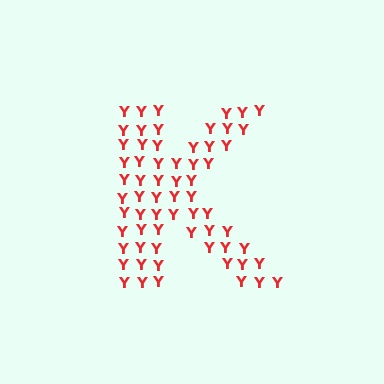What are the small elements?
The small elements are letter Y's.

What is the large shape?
The large shape is the letter K.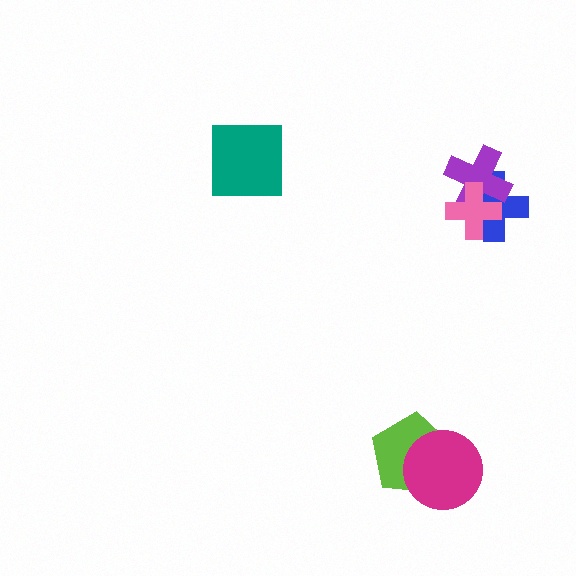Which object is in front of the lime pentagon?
The magenta circle is in front of the lime pentagon.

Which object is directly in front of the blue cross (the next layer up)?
The purple cross is directly in front of the blue cross.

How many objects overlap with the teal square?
0 objects overlap with the teal square.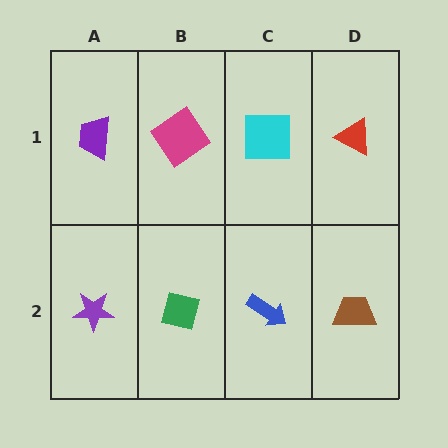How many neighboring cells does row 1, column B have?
3.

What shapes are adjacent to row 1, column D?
A brown trapezoid (row 2, column D), a cyan square (row 1, column C).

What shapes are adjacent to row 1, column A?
A purple star (row 2, column A), a magenta diamond (row 1, column B).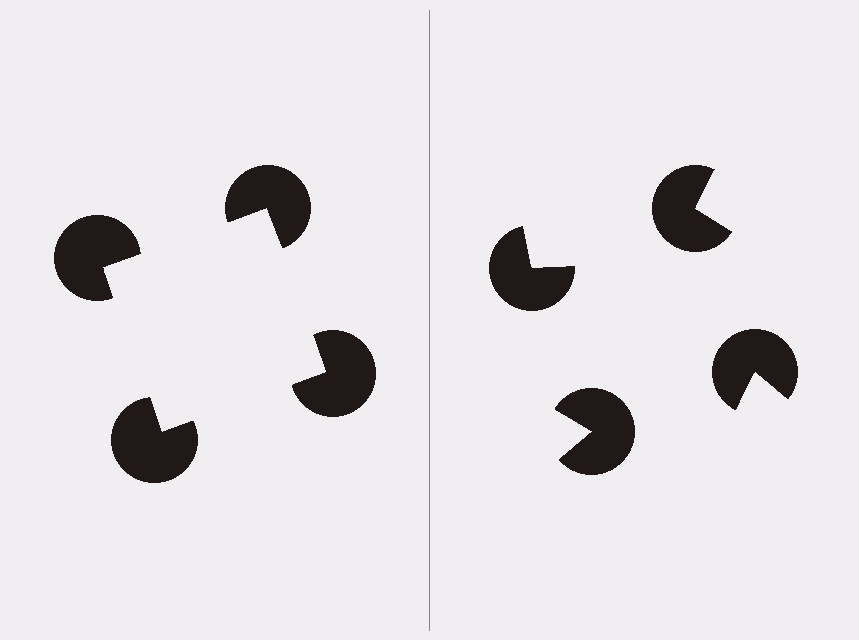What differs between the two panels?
The pac-man discs are positioned identically on both sides; only the wedge orientations differ. On the left they align to a square; on the right they are misaligned.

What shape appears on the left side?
An illusory square.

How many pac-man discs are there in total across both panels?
8 — 4 on each side.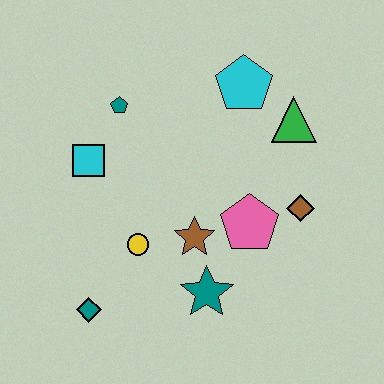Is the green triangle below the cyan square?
No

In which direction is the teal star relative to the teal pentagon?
The teal star is below the teal pentagon.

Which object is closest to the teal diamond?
The yellow circle is closest to the teal diamond.